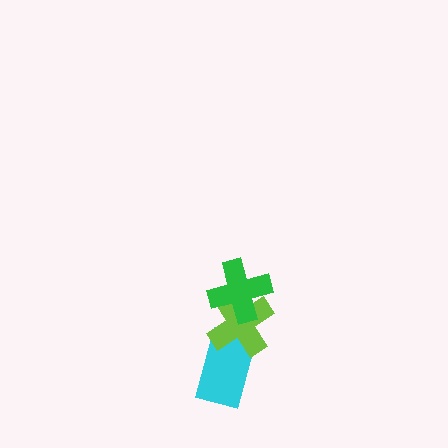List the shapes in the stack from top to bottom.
From top to bottom: the green cross, the lime cross, the cyan rectangle.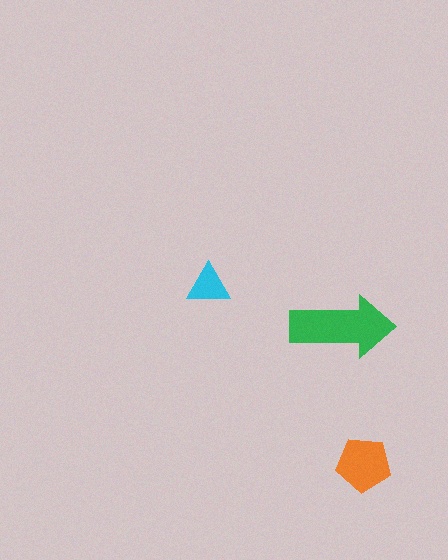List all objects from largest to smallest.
The green arrow, the orange pentagon, the cyan triangle.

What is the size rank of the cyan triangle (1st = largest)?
3rd.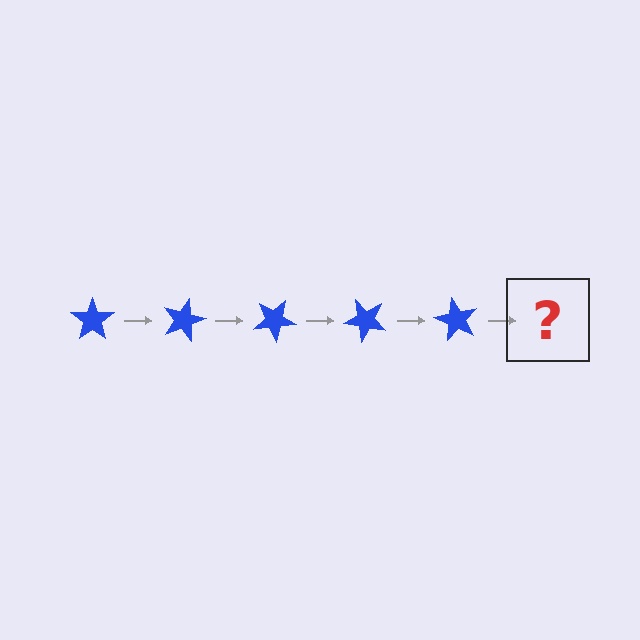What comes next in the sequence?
The next element should be a blue star rotated 75 degrees.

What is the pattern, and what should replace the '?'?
The pattern is that the star rotates 15 degrees each step. The '?' should be a blue star rotated 75 degrees.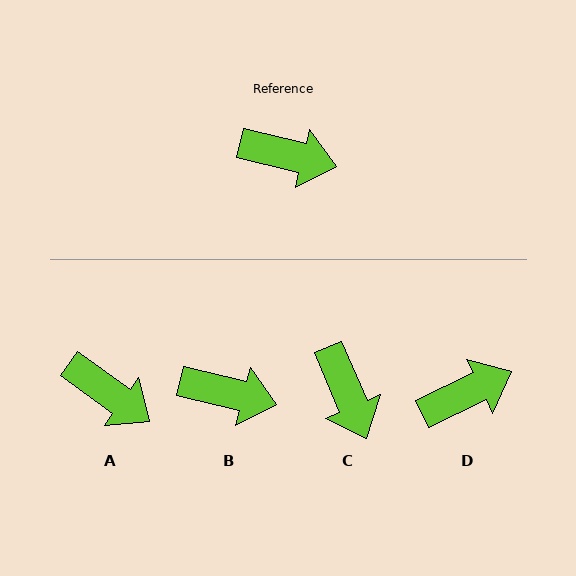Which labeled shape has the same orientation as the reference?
B.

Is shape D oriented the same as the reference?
No, it is off by about 40 degrees.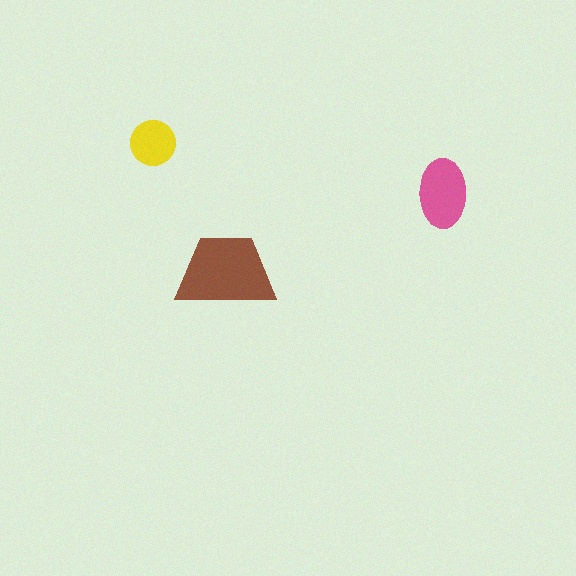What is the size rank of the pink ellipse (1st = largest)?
2nd.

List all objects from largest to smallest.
The brown trapezoid, the pink ellipse, the yellow circle.